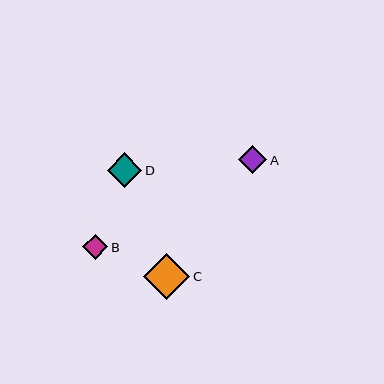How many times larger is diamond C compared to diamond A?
Diamond C is approximately 1.6 times the size of diamond A.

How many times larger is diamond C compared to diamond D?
Diamond C is approximately 1.3 times the size of diamond D.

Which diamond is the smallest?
Diamond B is the smallest with a size of approximately 25 pixels.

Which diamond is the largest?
Diamond C is the largest with a size of approximately 46 pixels.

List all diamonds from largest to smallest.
From largest to smallest: C, D, A, B.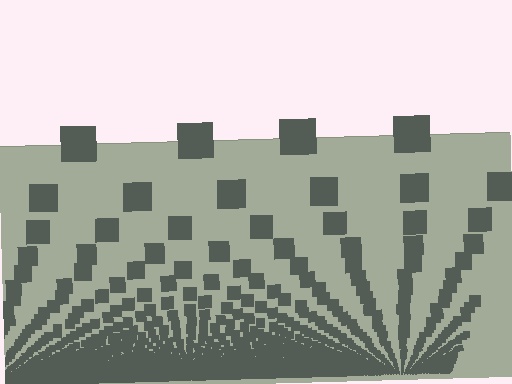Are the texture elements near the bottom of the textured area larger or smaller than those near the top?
Smaller. The gradient is inverted — elements near the bottom are smaller and denser.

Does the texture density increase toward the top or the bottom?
Density increases toward the bottom.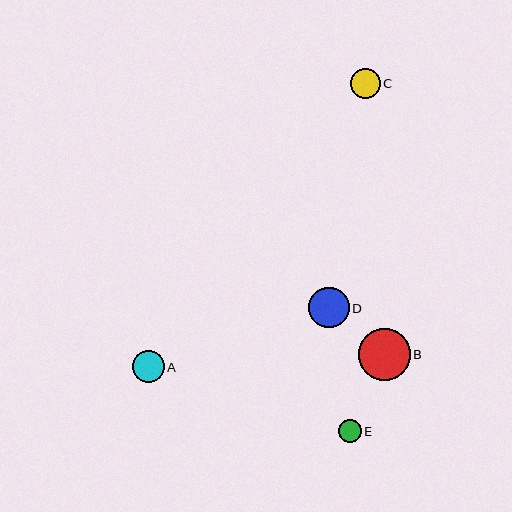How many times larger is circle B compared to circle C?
Circle B is approximately 1.8 times the size of circle C.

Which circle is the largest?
Circle B is the largest with a size of approximately 52 pixels.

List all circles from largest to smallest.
From largest to smallest: B, D, A, C, E.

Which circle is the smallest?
Circle E is the smallest with a size of approximately 23 pixels.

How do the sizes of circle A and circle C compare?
Circle A and circle C are approximately the same size.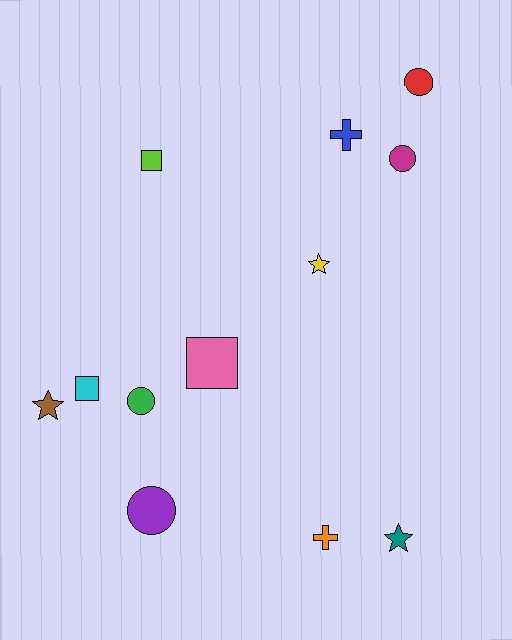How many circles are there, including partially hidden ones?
There are 4 circles.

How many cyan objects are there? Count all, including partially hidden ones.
There is 1 cyan object.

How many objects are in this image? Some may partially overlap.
There are 12 objects.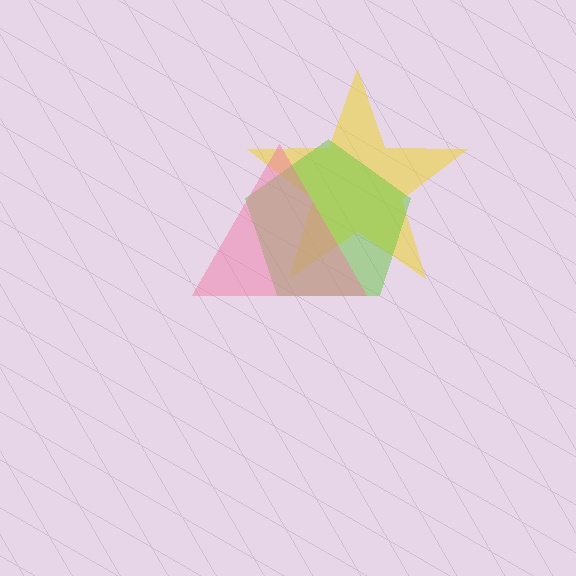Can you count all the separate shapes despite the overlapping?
Yes, there are 3 separate shapes.